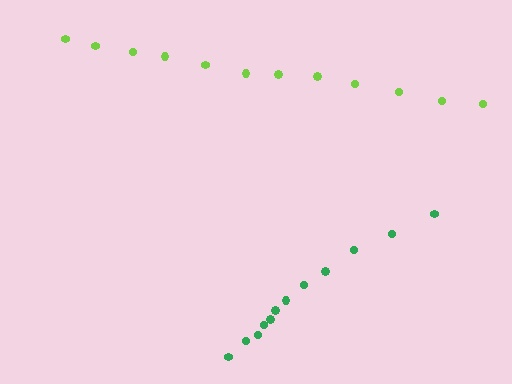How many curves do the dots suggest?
There are 2 distinct paths.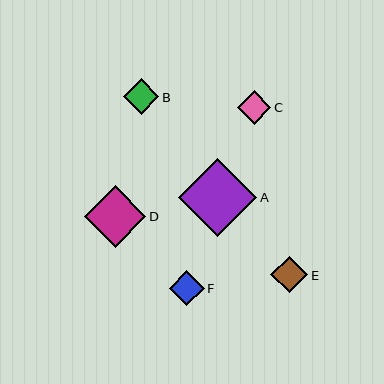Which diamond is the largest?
Diamond A is the largest with a size of approximately 78 pixels.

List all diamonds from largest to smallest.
From largest to smallest: A, D, E, B, F, C.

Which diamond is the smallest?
Diamond C is the smallest with a size of approximately 33 pixels.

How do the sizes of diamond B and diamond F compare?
Diamond B and diamond F are approximately the same size.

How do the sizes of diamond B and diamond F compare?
Diamond B and diamond F are approximately the same size.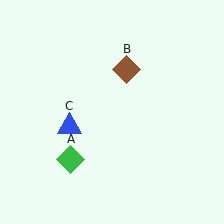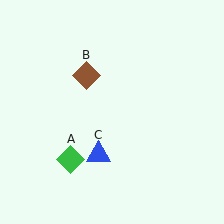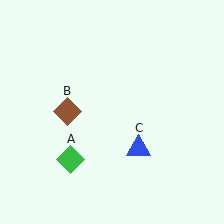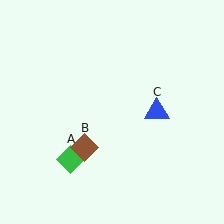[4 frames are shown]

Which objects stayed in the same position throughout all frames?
Green diamond (object A) remained stationary.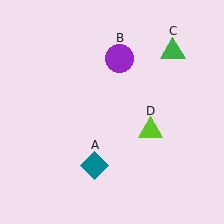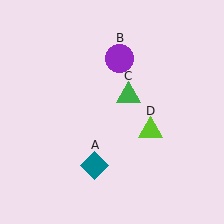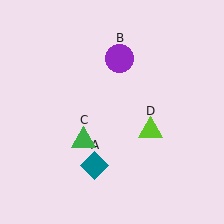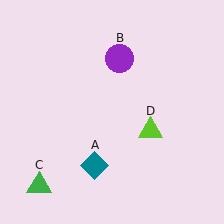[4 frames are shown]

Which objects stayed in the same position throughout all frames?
Teal diamond (object A) and purple circle (object B) and lime triangle (object D) remained stationary.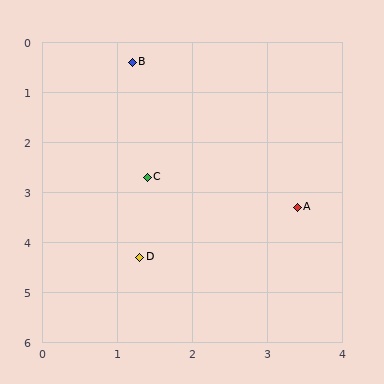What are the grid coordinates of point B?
Point B is at approximately (1.2, 0.4).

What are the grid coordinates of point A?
Point A is at approximately (3.4, 3.3).